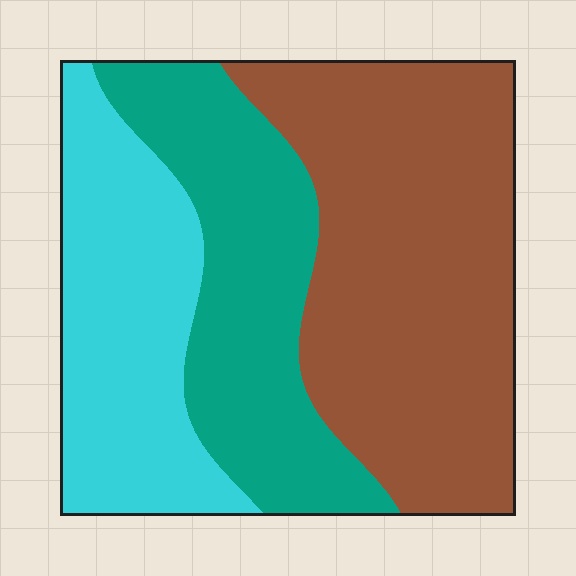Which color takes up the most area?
Brown, at roughly 45%.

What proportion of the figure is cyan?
Cyan covers 27% of the figure.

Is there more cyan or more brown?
Brown.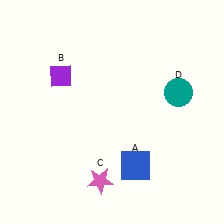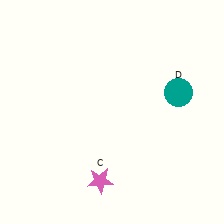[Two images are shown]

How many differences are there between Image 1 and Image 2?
There are 2 differences between the two images.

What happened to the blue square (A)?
The blue square (A) was removed in Image 2. It was in the bottom-right area of Image 1.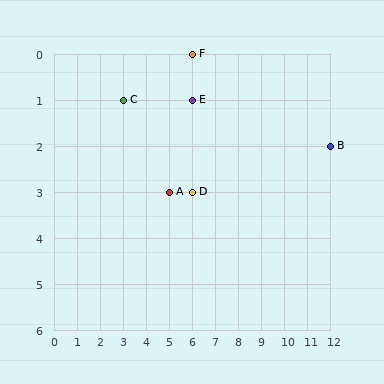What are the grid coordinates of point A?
Point A is at grid coordinates (5, 3).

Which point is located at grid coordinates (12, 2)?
Point B is at (12, 2).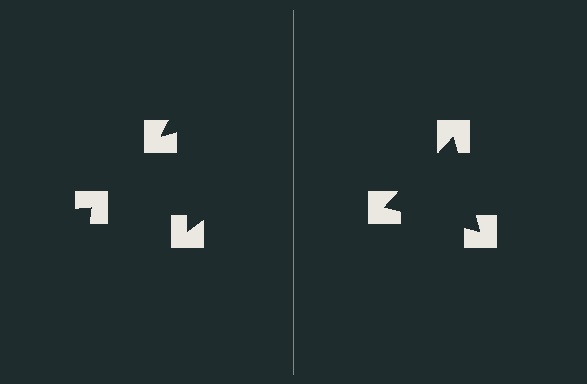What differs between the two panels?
The notched squares are positioned identically on both sides; only the wedge orientations differ. On the right they align to a triangle; on the left they are misaligned.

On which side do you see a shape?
An illusory triangle appears on the right side. On the left side the wedge cuts are rotated, so no coherent shape forms.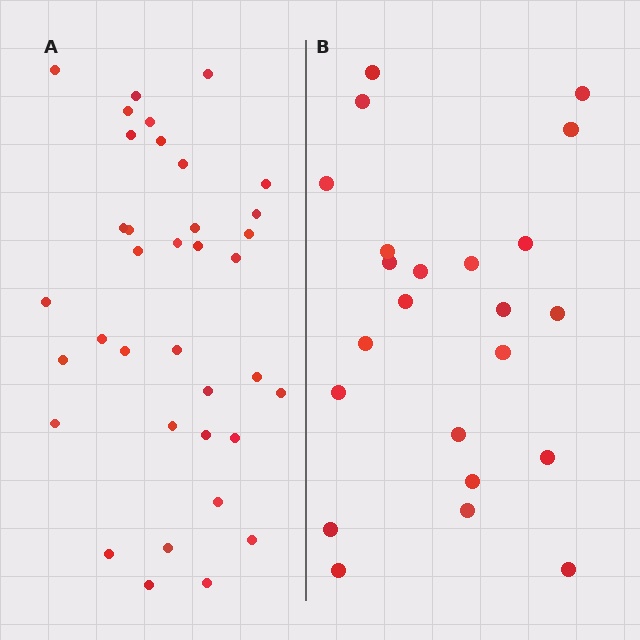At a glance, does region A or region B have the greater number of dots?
Region A (the left region) has more dots.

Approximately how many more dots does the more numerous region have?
Region A has approximately 15 more dots than region B.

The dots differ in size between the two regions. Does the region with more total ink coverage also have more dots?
No. Region B has more total ink coverage because its dots are larger, but region A actually contains more individual dots. Total area can be misleading — the number of items is what matters here.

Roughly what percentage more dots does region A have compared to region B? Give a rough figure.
About 55% more.